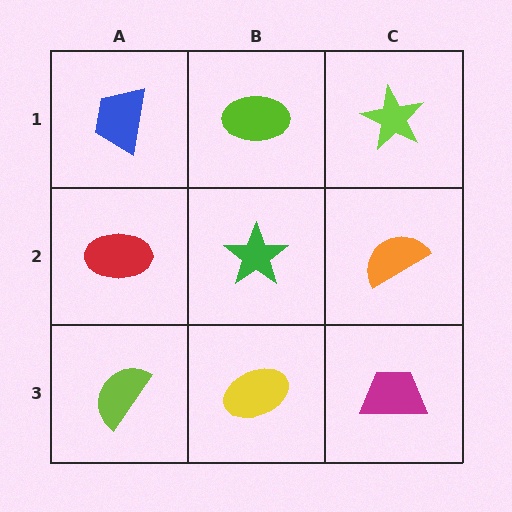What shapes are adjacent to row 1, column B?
A green star (row 2, column B), a blue trapezoid (row 1, column A), a lime star (row 1, column C).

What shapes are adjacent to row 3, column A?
A red ellipse (row 2, column A), a yellow ellipse (row 3, column B).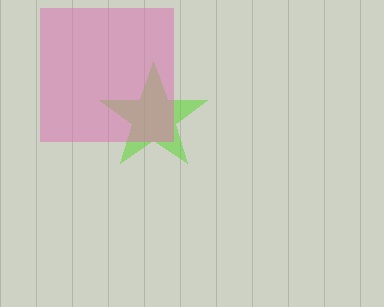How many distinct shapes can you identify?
There are 2 distinct shapes: a lime star, a pink square.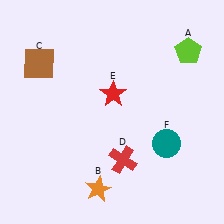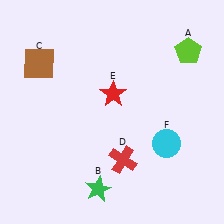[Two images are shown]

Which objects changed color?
B changed from orange to green. F changed from teal to cyan.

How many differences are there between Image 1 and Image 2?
There are 2 differences between the two images.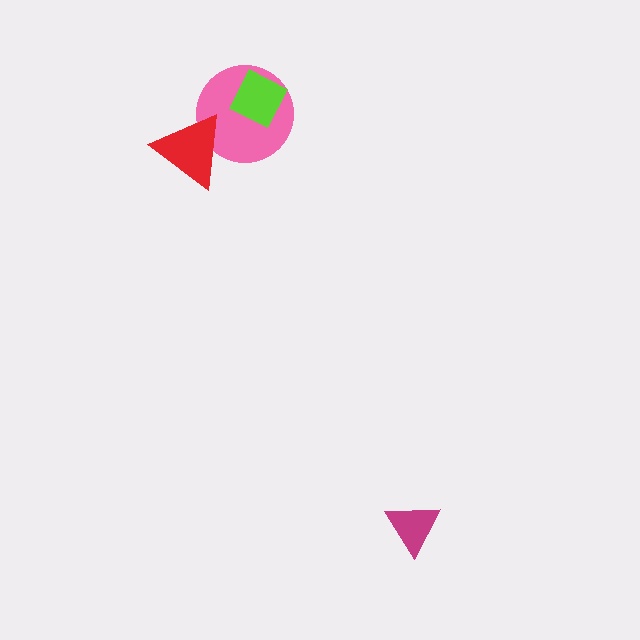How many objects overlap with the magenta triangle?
0 objects overlap with the magenta triangle.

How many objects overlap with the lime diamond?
1 object overlaps with the lime diamond.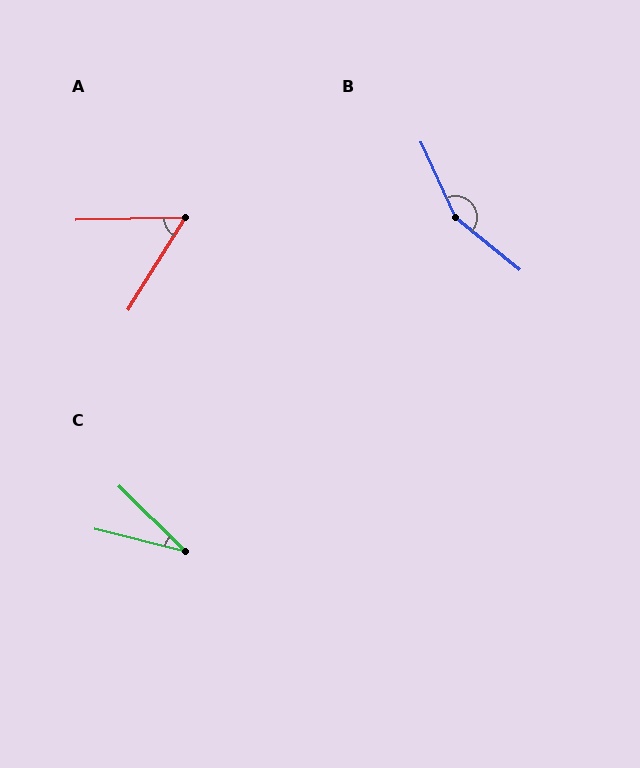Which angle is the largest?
B, at approximately 153 degrees.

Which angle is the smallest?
C, at approximately 30 degrees.